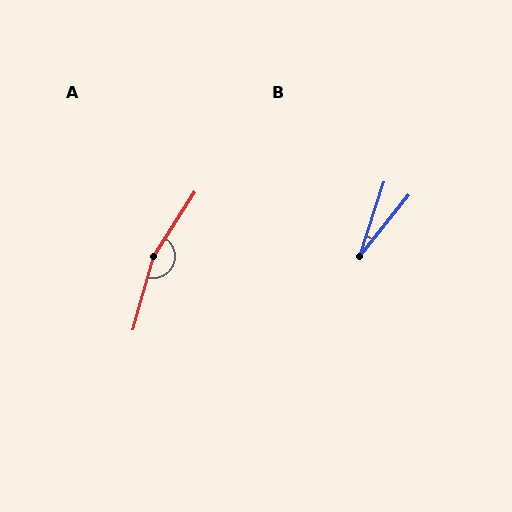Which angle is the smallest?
B, at approximately 21 degrees.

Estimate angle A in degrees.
Approximately 163 degrees.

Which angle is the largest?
A, at approximately 163 degrees.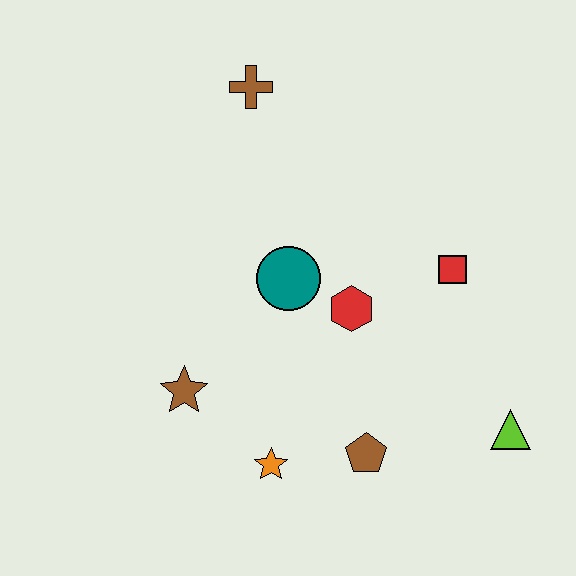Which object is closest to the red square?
The red hexagon is closest to the red square.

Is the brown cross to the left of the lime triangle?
Yes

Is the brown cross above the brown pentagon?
Yes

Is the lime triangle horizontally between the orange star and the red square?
No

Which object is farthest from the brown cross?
The lime triangle is farthest from the brown cross.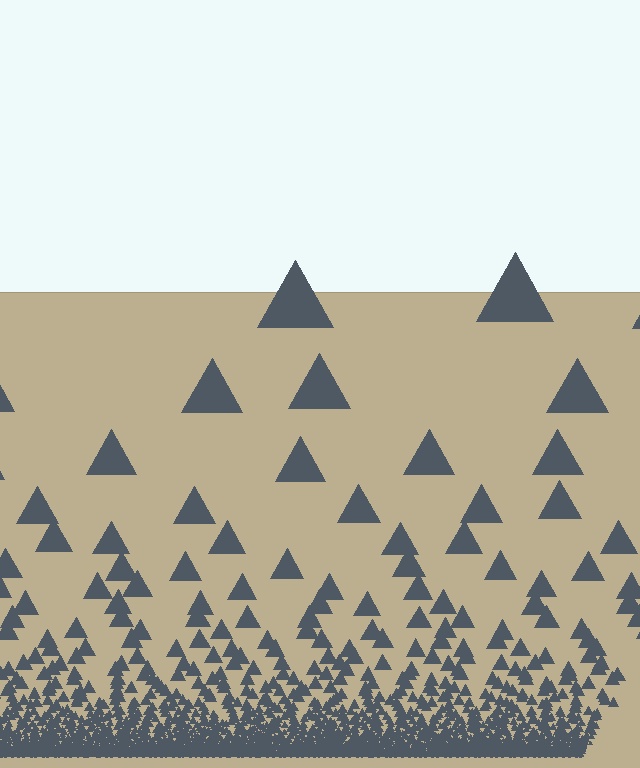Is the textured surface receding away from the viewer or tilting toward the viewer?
The surface appears to tilt toward the viewer. Texture elements get larger and sparser toward the top.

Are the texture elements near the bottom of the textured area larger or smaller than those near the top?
Smaller. The gradient is inverted — elements near the bottom are smaller and denser.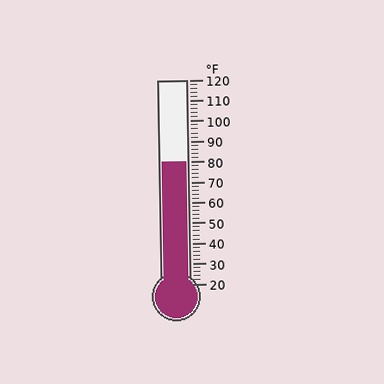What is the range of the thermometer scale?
The thermometer scale ranges from 20°F to 120°F.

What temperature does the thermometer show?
The thermometer shows approximately 80°F.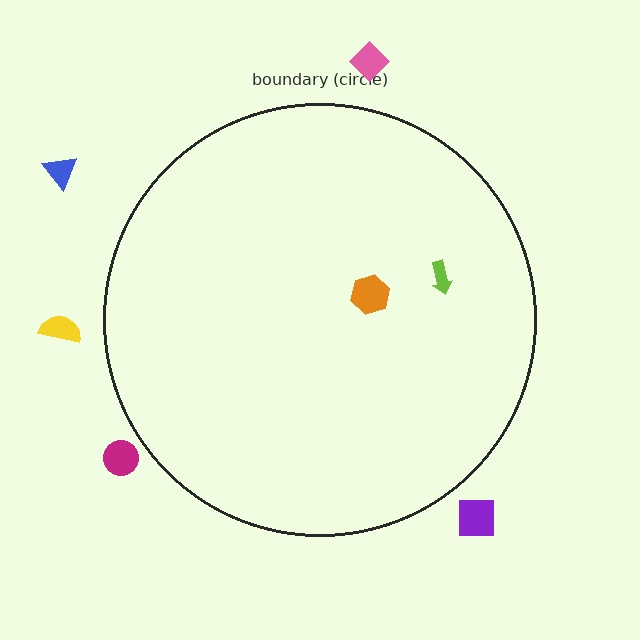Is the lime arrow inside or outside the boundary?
Inside.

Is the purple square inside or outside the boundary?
Outside.